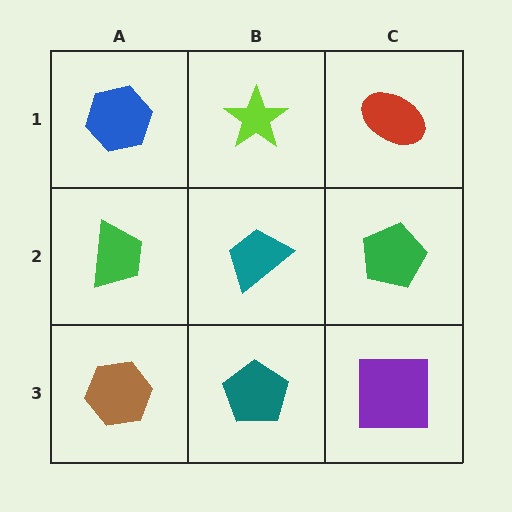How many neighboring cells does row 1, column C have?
2.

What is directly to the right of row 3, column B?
A purple square.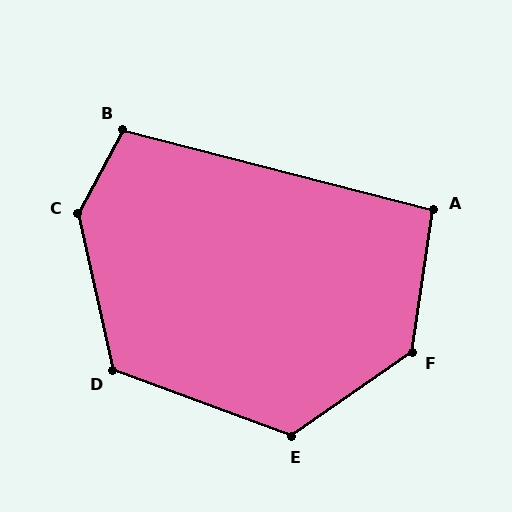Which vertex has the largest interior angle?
C, at approximately 139 degrees.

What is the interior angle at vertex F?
Approximately 133 degrees (obtuse).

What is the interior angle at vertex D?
Approximately 123 degrees (obtuse).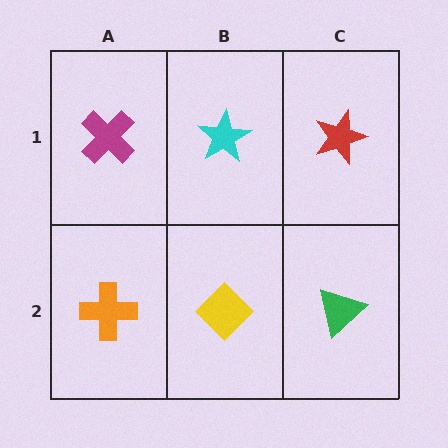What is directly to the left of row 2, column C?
A yellow diamond.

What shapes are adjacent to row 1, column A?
An orange cross (row 2, column A), a cyan star (row 1, column B).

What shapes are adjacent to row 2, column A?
A magenta cross (row 1, column A), a yellow diamond (row 2, column B).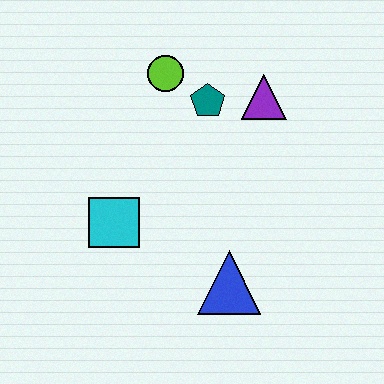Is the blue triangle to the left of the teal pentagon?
No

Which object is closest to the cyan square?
The blue triangle is closest to the cyan square.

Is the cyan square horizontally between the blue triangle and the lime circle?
No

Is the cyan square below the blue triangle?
No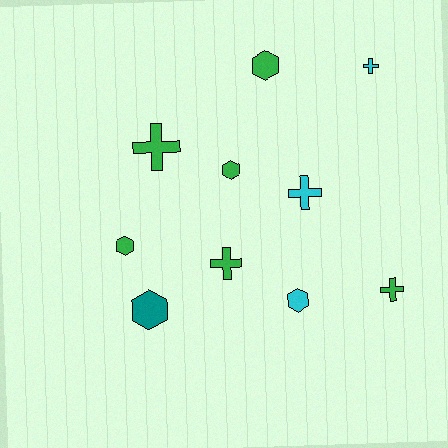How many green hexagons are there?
There are 3 green hexagons.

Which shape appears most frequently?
Cross, with 5 objects.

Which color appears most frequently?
Green, with 6 objects.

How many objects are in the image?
There are 10 objects.